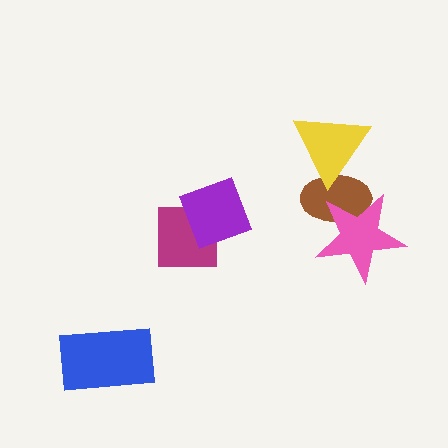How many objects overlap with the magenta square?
1 object overlaps with the magenta square.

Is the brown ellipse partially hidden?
Yes, it is partially covered by another shape.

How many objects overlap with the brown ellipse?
2 objects overlap with the brown ellipse.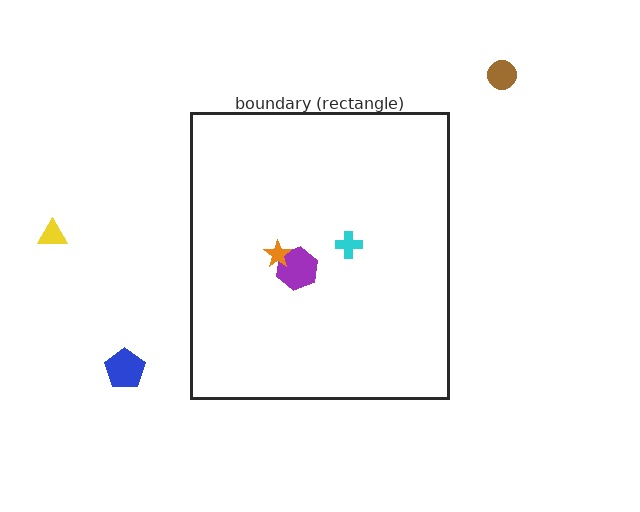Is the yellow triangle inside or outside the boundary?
Outside.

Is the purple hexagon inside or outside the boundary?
Inside.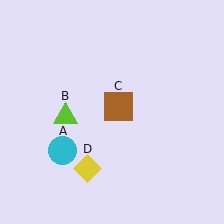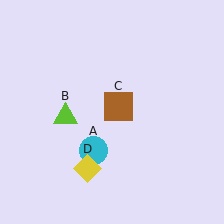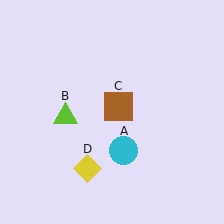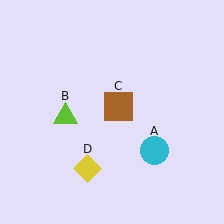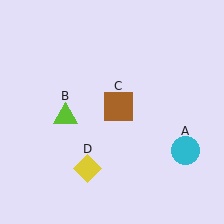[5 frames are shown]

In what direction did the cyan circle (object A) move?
The cyan circle (object A) moved right.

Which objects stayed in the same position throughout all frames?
Lime triangle (object B) and brown square (object C) and yellow diamond (object D) remained stationary.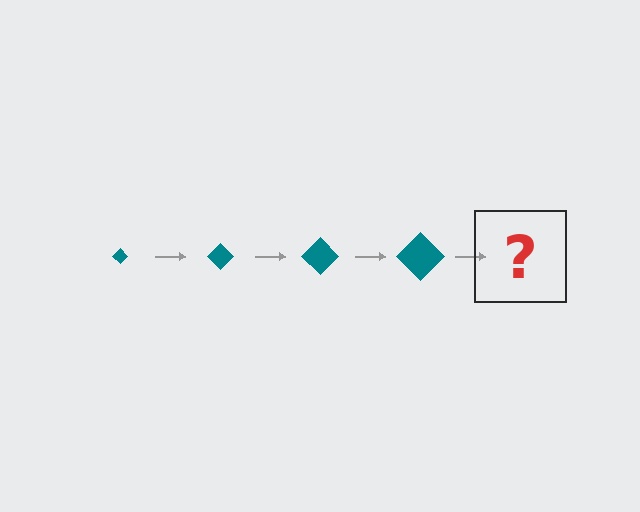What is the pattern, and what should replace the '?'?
The pattern is that the diamond gets progressively larger each step. The '?' should be a teal diamond, larger than the previous one.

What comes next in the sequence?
The next element should be a teal diamond, larger than the previous one.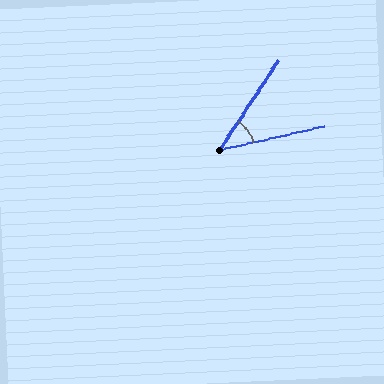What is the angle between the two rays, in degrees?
Approximately 44 degrees.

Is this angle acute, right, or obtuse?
It is acute.